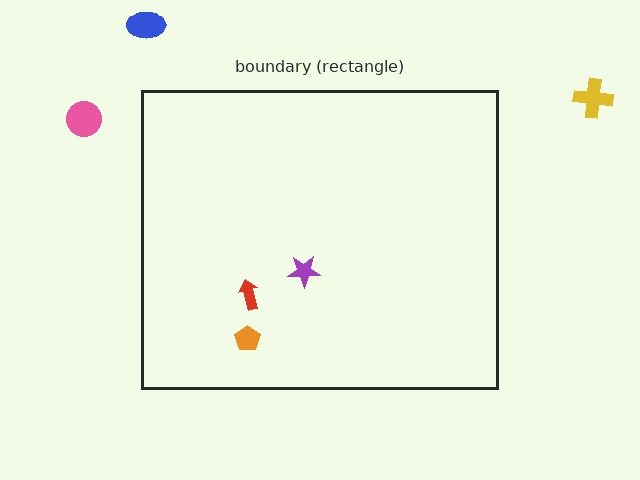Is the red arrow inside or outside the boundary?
Inside.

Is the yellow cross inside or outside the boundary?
Outside.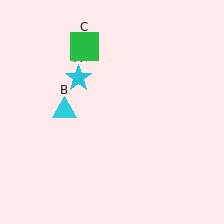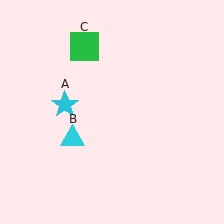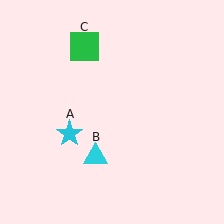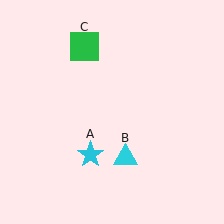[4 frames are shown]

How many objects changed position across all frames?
2 objects changed position: cyan star (object A), cyan triangle (object B).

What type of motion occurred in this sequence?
The cyan star (object A), cyan triangle (object B) rotated counterclockwise around the center of the scene.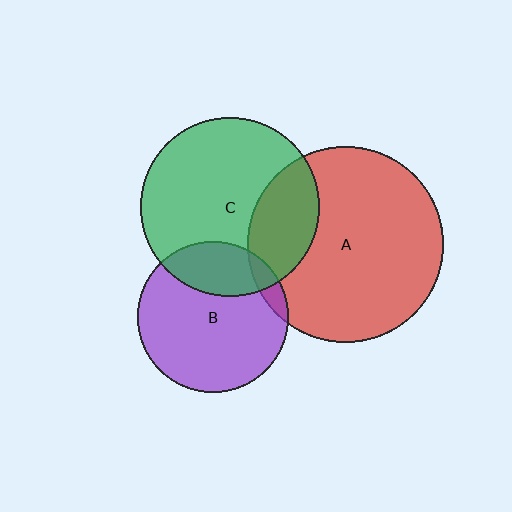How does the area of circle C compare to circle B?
Approximately 1.4 times.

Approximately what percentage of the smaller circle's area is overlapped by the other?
Approximately 25%.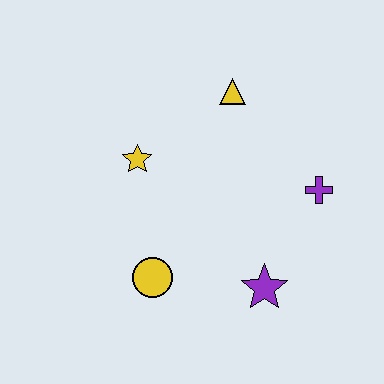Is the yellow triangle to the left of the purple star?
Yes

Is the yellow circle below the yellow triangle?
Yes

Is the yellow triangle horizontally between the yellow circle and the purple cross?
Yes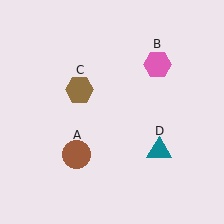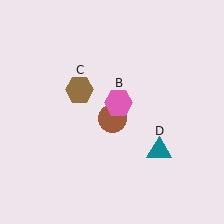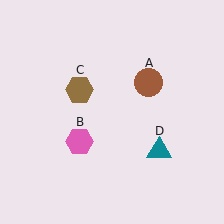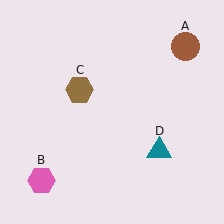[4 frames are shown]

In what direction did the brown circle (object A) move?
The brown circle (object A) moved up and to the right.